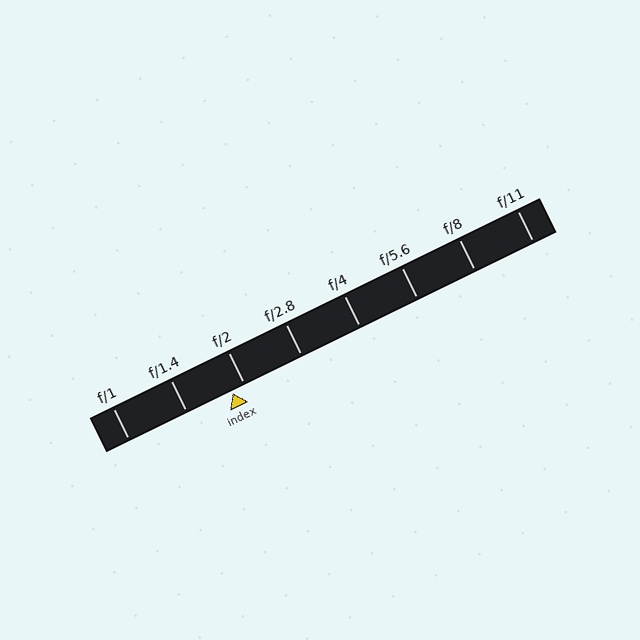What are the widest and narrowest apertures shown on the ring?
The widest aperture shown is f/1 and the narrowest is f/11.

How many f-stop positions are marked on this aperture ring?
There are 8 f-stop positions marked.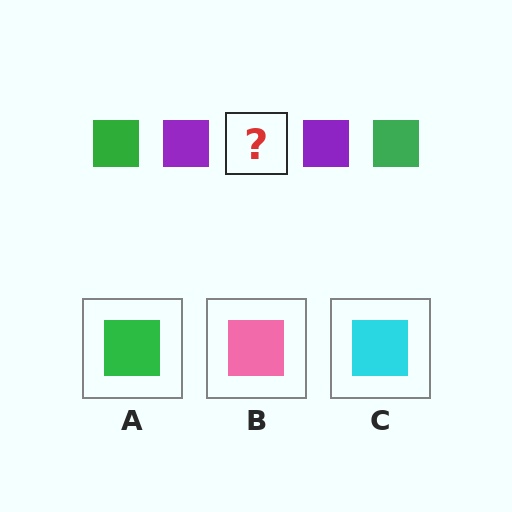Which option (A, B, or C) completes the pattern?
A.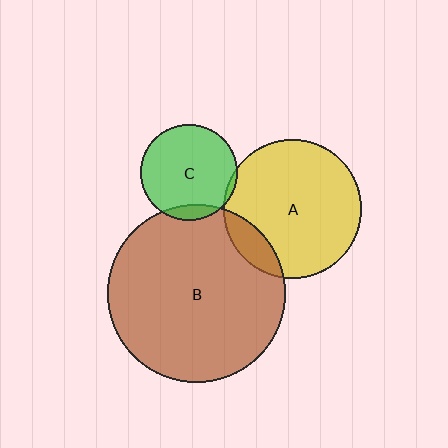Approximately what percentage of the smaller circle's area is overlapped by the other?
Approximately 5%.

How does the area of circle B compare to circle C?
Approximately 3.4 times.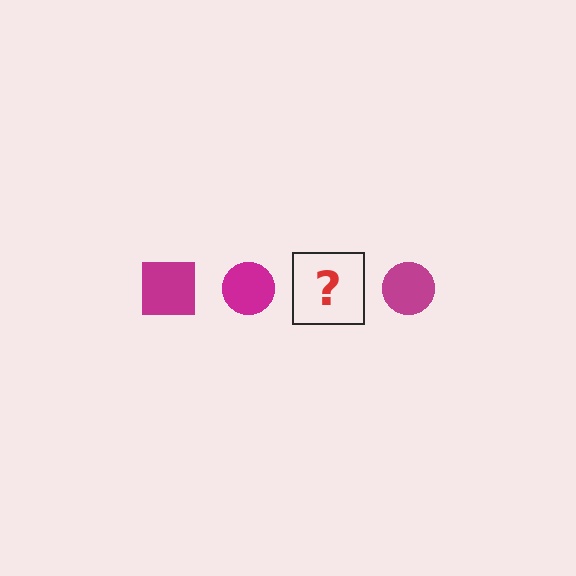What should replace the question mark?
The question mark should be replaced with a magenta square.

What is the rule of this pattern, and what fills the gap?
The rule is that the pattern cycles through square, circle shapes in magenta. The gap should be filled with a magenta square.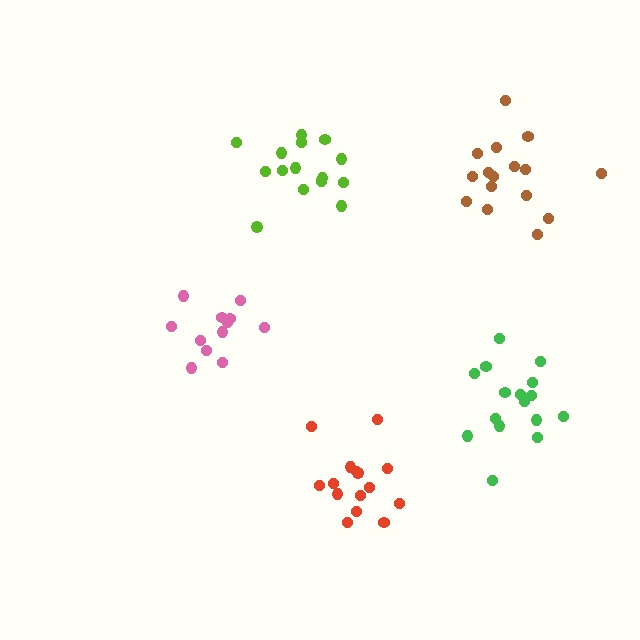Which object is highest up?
The brown cluster is topmost.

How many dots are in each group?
Group 1: 16 dots, Group 2: 16 dots, Group 3: 16 dots, Group 4: 12 dots, Group 5: 15 dots (75 total).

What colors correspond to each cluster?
The clusters are colored: lime, green, brown, pink, red.